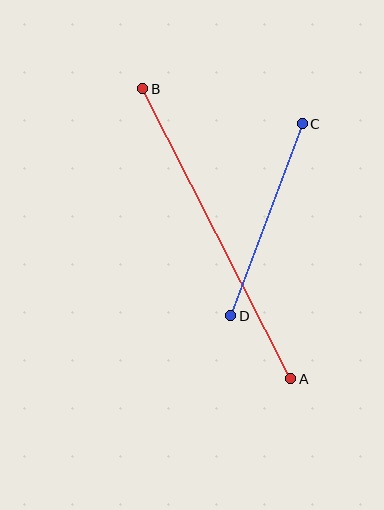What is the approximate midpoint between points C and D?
The midpoint is at approximately (266, 220) pixels.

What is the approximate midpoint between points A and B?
The midpoint is at approximately (217, 234) pixels.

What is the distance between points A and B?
The distance is approximately 326 pixels.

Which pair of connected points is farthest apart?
Points A and B are farthest apart.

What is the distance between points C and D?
The distance is approximately 205 pixels.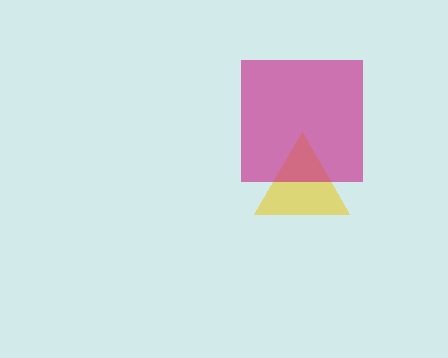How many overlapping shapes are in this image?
There are 2 overlapping shapes in the image.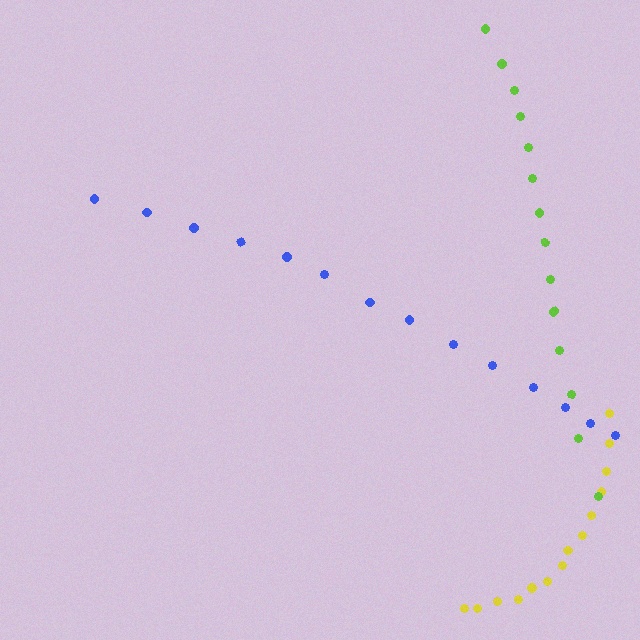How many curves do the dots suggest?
There are 3 distinct paths.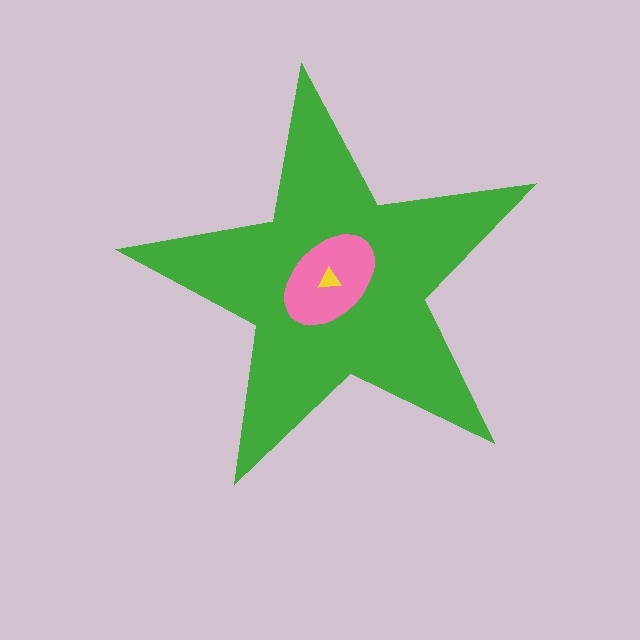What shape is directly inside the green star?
The pink ellipse.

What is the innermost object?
The yellow triangle.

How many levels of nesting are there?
3.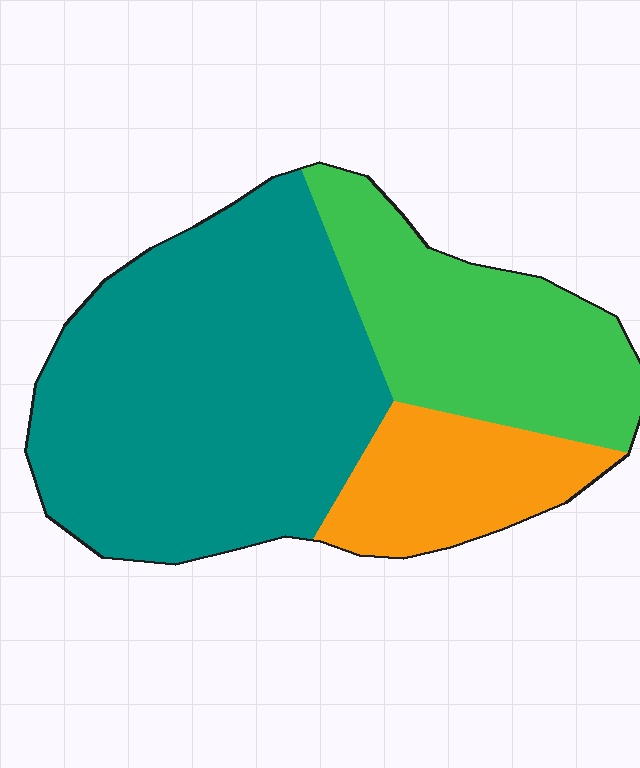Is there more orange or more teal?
Teal.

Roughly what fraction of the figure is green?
Green covers roughly 25% of the figure.